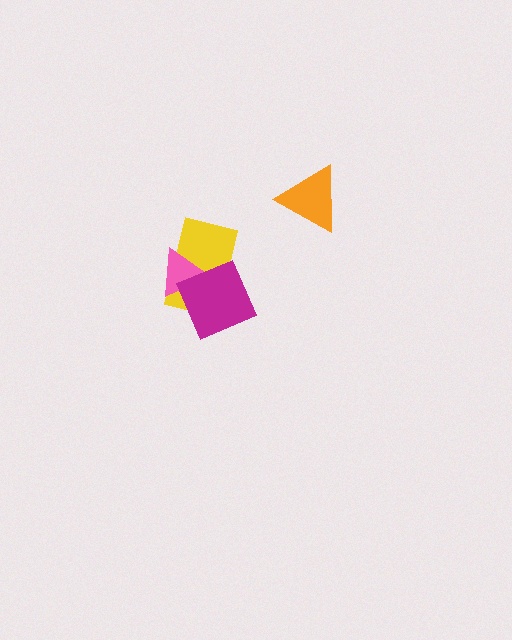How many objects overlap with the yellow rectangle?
2 objects overlap with the yellow rectangle.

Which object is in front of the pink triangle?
The magenta square is in front of the pink triangle.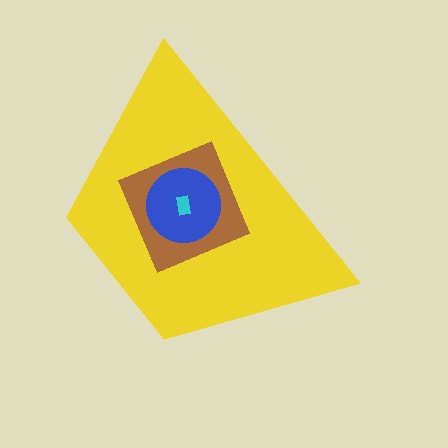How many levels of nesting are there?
4.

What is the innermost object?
The cyan rectangle.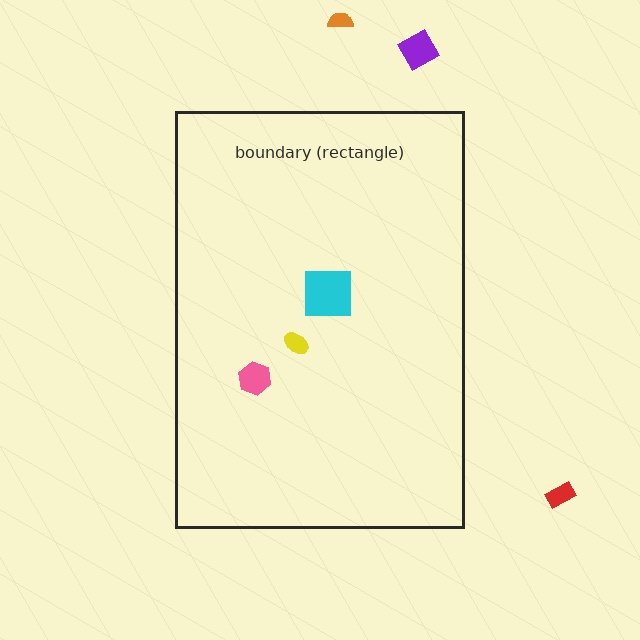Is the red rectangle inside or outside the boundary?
Outside.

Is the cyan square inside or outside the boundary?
Inside.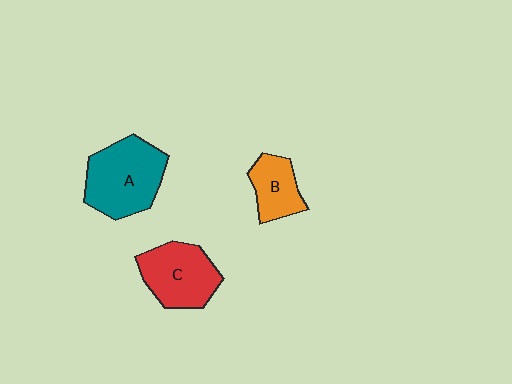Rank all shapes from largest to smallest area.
From largest to smallest: A (teal), C (red), B (orange).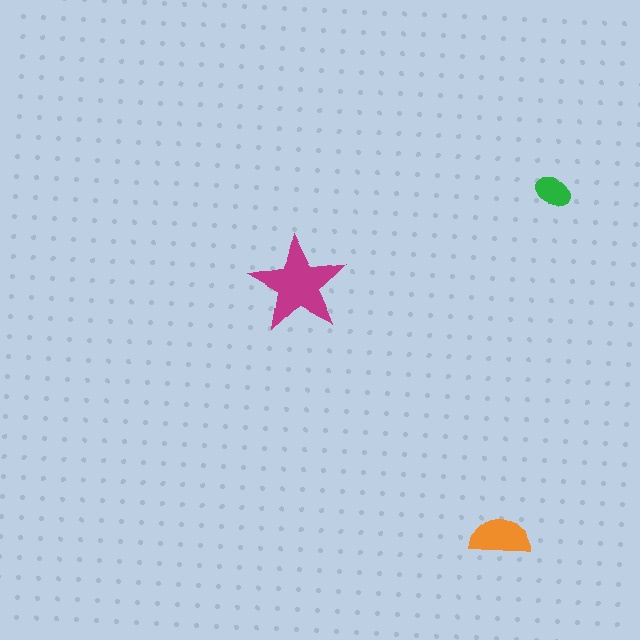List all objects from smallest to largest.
The green ellipse, the orange semicircle, the magenta star.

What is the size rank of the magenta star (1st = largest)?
1st.